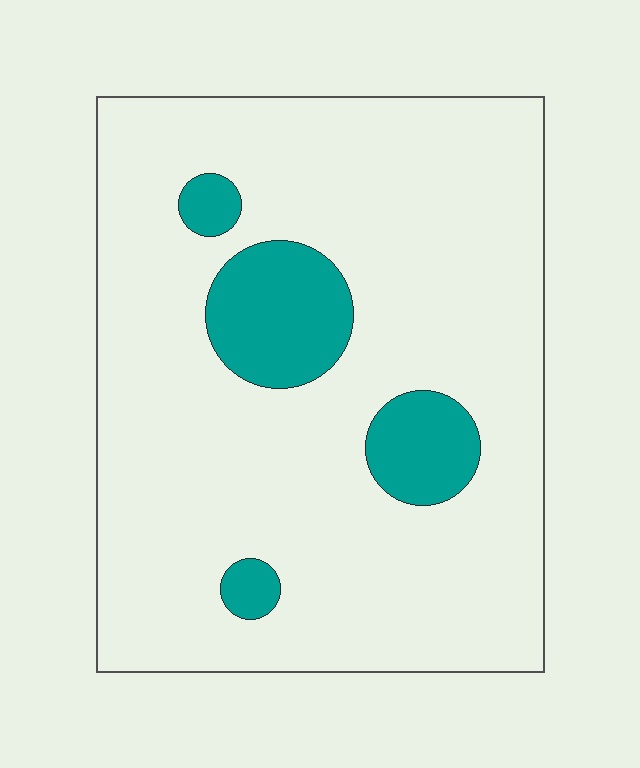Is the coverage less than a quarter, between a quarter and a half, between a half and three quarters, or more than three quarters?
Less than a quarter.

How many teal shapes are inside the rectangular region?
4.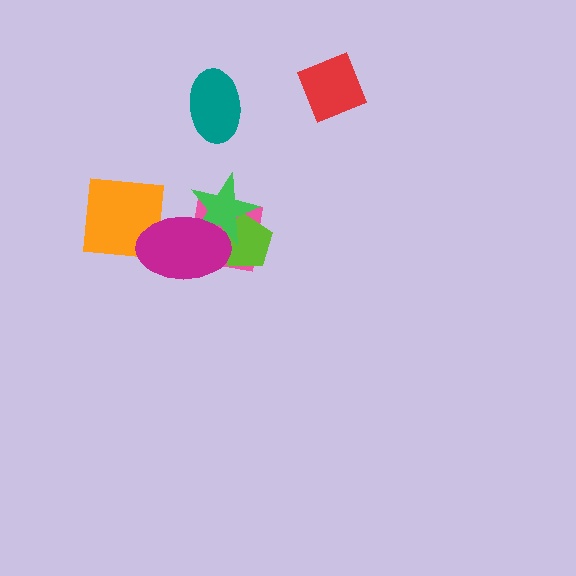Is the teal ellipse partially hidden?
No, no other shape covers it.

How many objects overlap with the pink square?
3 objects overlap with the pink square.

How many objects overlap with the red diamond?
0 objects overlap with the red diamond.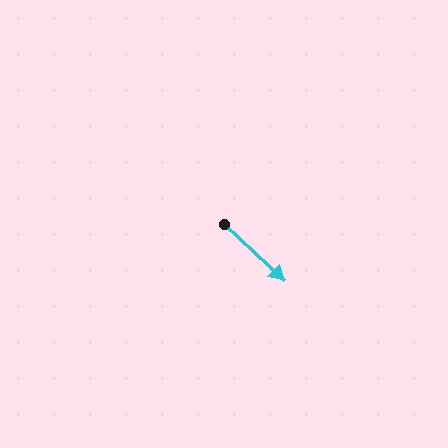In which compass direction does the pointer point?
Southeast.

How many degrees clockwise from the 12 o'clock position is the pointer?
Approximately 133 degrees.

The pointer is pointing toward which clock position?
Roughly 4 o'clock.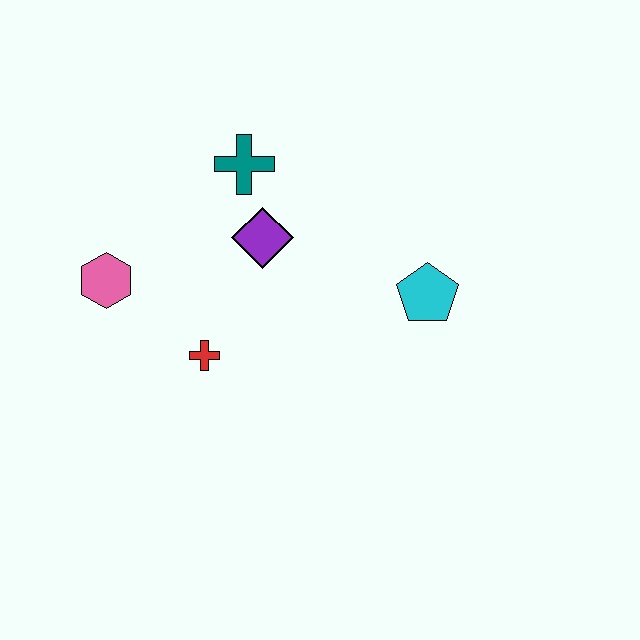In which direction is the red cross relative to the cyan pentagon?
The red cross is to the left of the cyan pentagon.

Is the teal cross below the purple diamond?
No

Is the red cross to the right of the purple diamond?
No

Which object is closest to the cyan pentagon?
The purple diamond is closest to the cyan pentagon.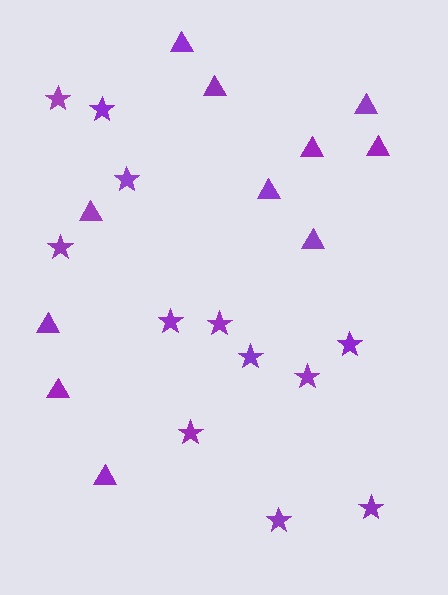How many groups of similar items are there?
There are 2 groups: one group of triangles (11) and one group of stars (12).